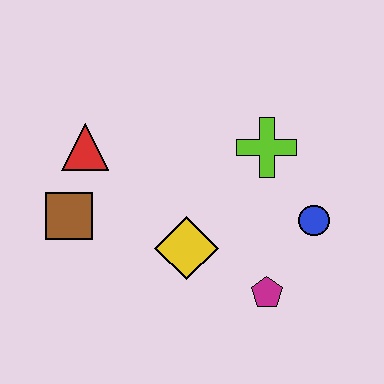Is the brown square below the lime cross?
Yes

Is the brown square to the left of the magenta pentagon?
Yes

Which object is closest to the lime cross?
The blue circle is closest to the lime cross.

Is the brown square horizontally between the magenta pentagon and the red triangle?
No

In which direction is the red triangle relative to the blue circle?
The red triangle is to the left of the blue circle.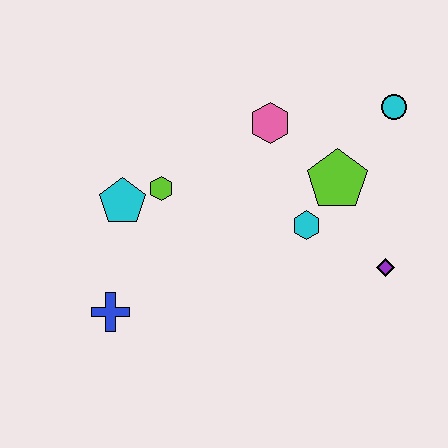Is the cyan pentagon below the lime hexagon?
Yes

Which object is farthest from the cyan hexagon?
The blue cross is farthest from the cyan hexagon.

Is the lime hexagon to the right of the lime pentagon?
No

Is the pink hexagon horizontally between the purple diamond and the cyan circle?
No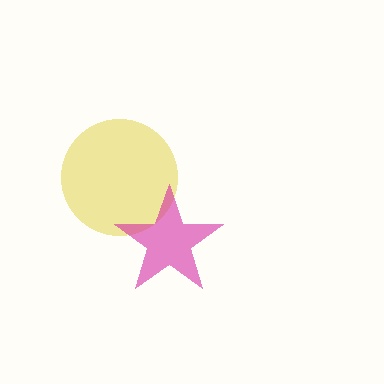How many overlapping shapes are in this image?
There are 2 overlapping shapes in the image.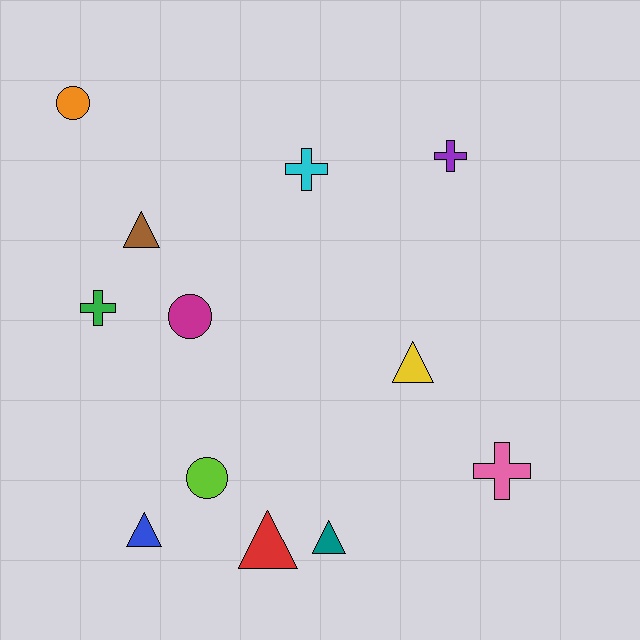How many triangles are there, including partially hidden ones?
There are 5 triangles.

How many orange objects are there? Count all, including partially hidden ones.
There is 1 orange object.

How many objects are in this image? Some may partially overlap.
There are 12 objects.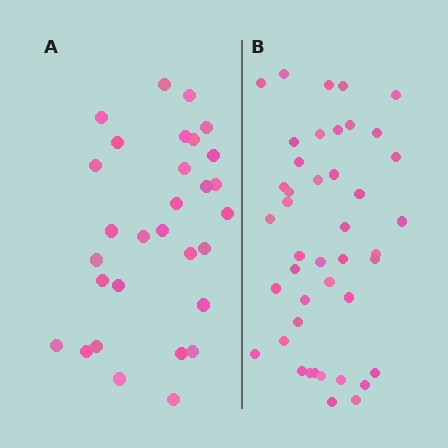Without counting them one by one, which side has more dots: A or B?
Region B (the right region) has more dots.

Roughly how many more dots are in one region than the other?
Region B has approximately 15 more dots than region A.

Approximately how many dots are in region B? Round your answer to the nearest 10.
About 40 dots. (The exact count is 43, which rounds to 40.)